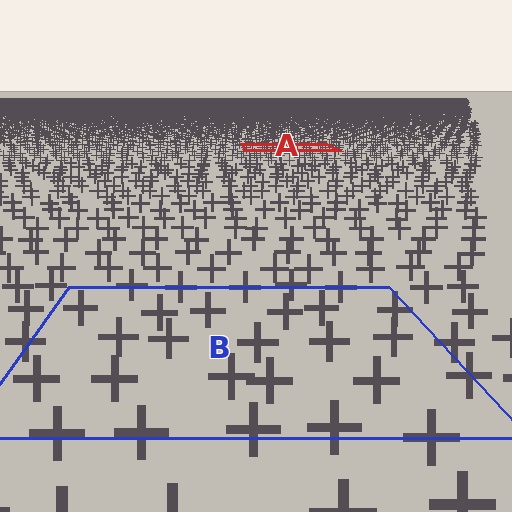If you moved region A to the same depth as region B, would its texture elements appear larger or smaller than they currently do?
They would appear larger. At a closer depth, the same texture elements are projected at a bigger on-screen size.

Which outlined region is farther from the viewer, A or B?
Region A is farther from the viewer — the texture elements inside it appear smaller and more densely packed.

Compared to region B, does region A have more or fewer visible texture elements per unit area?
Region A has more texture elements per unit area — they are packed more densely because it is farther away.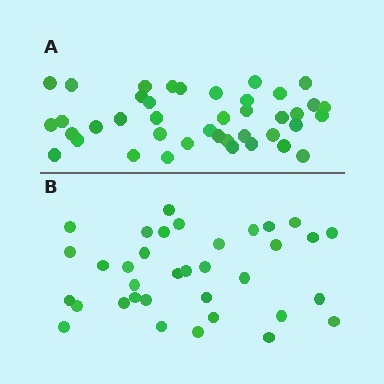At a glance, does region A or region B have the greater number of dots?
Region A (the top region) has more dots.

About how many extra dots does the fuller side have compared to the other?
Region A has about 6 more dots than region B.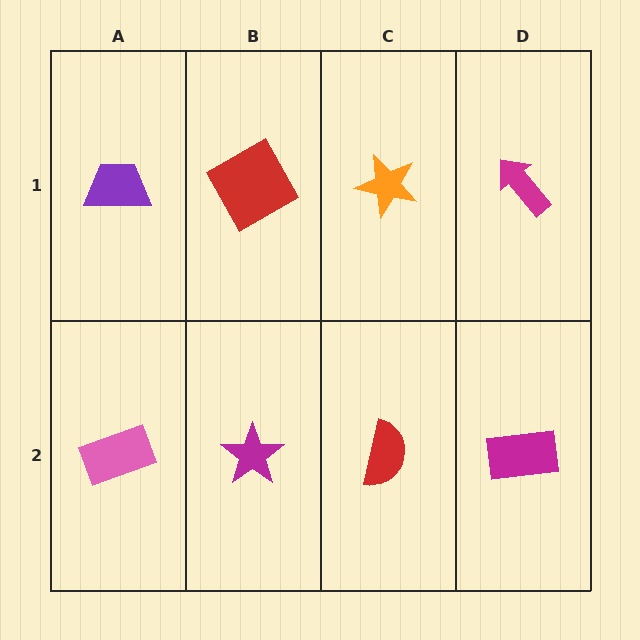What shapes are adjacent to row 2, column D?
A magenta arrow (row 1, column D), a red semicircle (row 2, column C).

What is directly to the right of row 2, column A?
A magenta star.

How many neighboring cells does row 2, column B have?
3.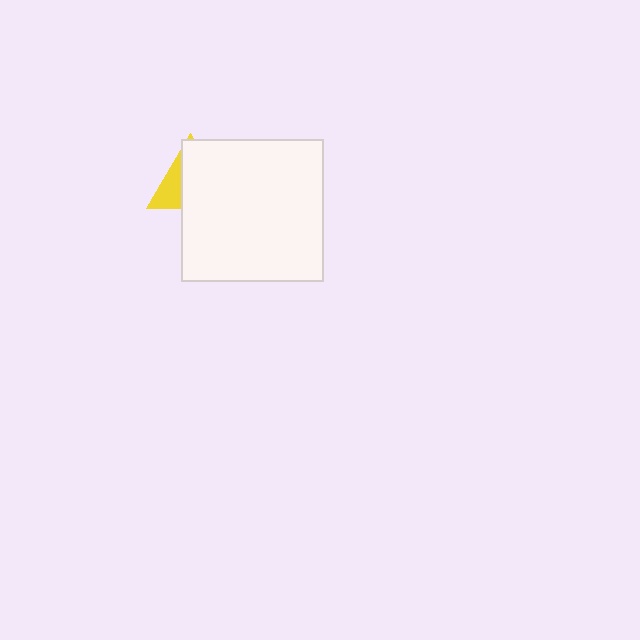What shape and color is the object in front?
The object in front is a white square.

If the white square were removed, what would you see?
You would see the complete yellow triangle.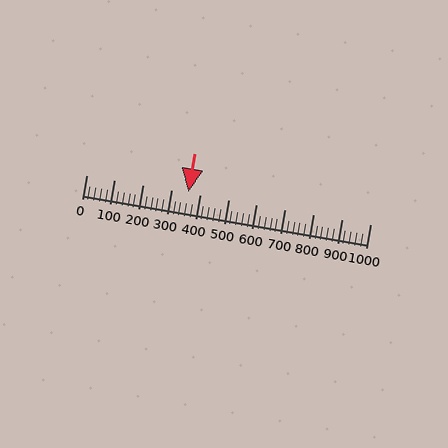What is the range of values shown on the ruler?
The ruler shows values from 0 to 1000.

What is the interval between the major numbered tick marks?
The major tick marks are spaced 100 units apart.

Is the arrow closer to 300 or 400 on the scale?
The arrow is closer to 400.